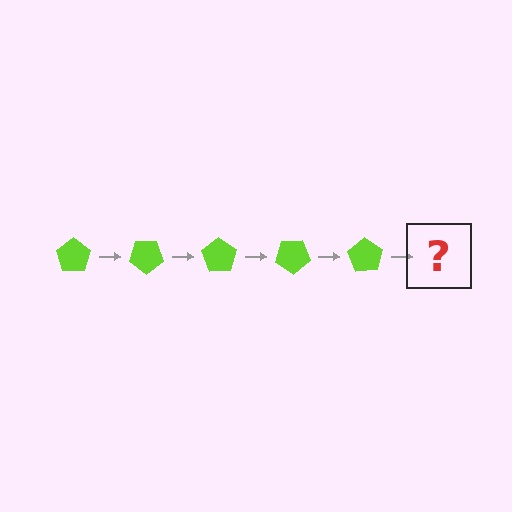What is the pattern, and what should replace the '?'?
The pattern is that the pentagon rotates 35 degrees each step. The '?' should be a lime pentagon rotated 175 degrees.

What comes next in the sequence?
The next element should be a lime pentagon rotated 175 degrees.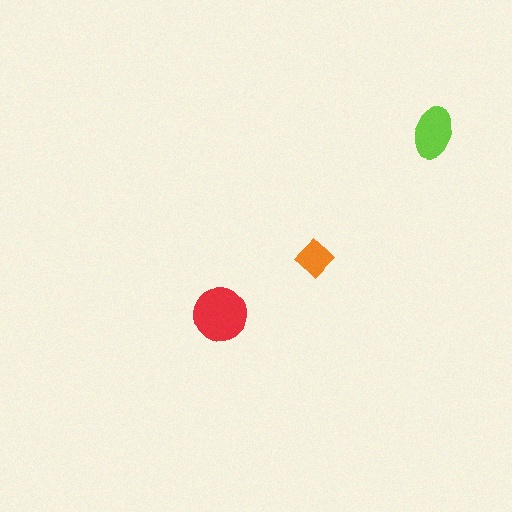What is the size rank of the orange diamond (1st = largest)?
3rd.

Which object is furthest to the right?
The lime ellipse is rightmost.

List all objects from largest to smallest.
The red circle, the lime ellipse, the orange diamond.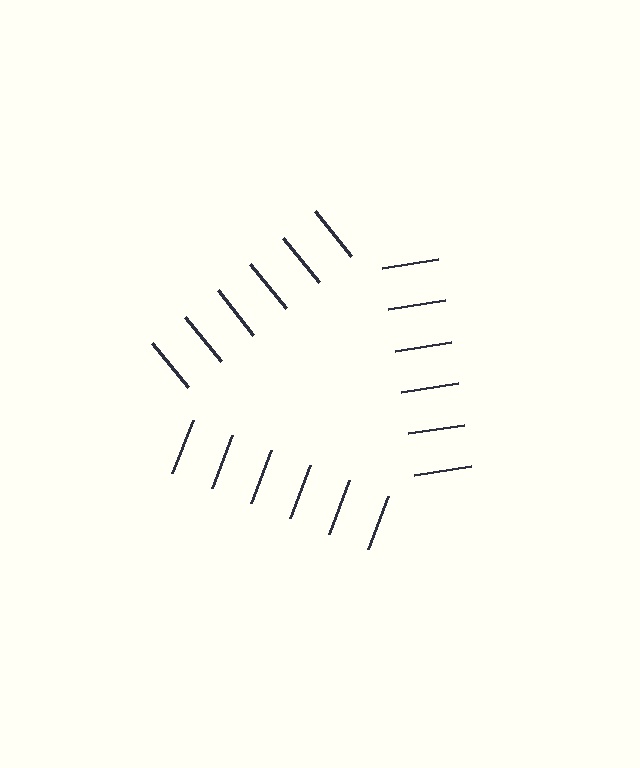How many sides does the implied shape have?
3 sides — the line-ends trace a triangle.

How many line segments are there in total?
18 — 6 along each of the 3 edges.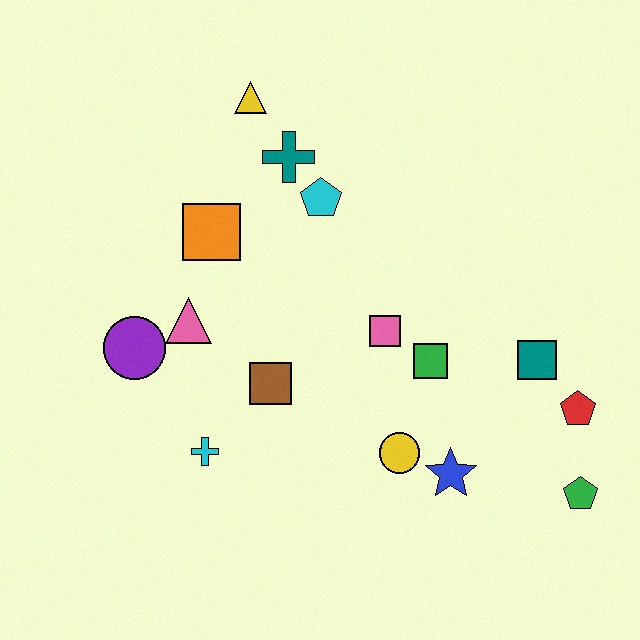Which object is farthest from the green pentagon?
The yellow triangle is farthest from the green pentagon.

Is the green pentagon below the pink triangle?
Yes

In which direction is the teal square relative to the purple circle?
The teal square is to the right of the purple circle.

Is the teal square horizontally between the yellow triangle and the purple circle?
No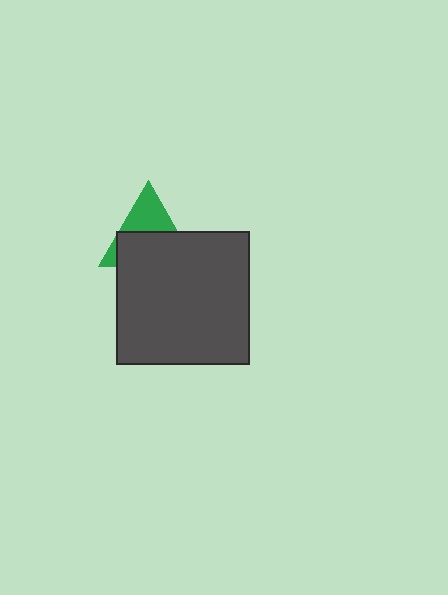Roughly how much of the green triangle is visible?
A small part of it is visible (roughly 41%).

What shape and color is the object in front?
The object in front is a dark gray square.